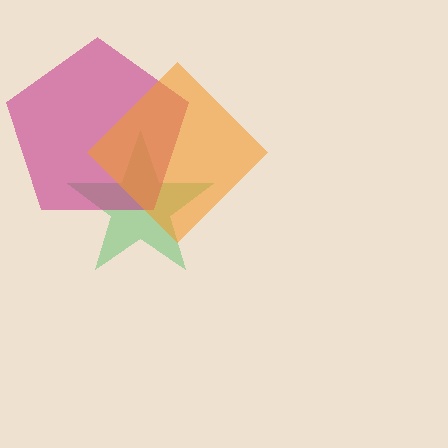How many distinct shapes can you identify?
There are 3 distinct shapes: a green star, a magenta pentagon, an orange diamond.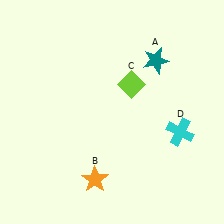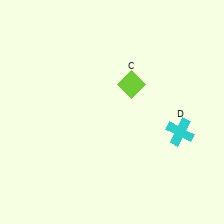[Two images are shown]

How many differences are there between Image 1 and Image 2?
There are 2 differences between the two images.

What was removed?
The orange star (B), the teal star (A) were removed in Image 2.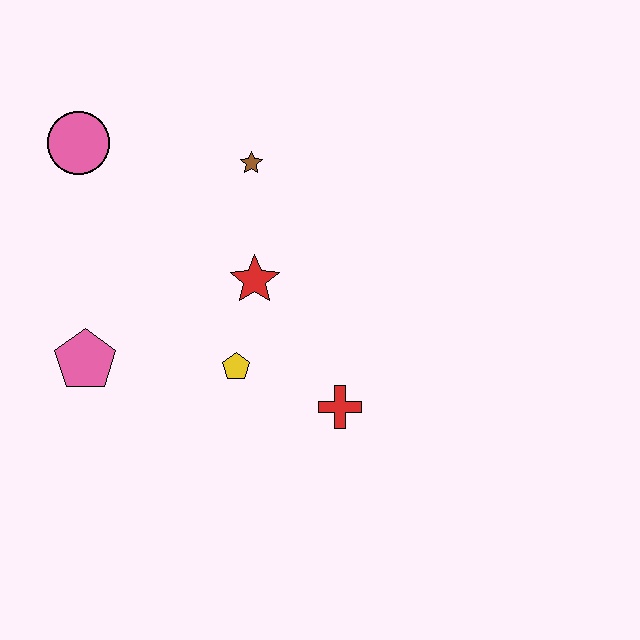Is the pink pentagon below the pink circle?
Yes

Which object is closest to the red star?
The yellow pentagon is closest to the red star.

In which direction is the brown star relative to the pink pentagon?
The brown star is above the pink pentagon.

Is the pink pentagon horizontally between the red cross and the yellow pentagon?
No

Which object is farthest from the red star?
The pink circle is farthest from the red star.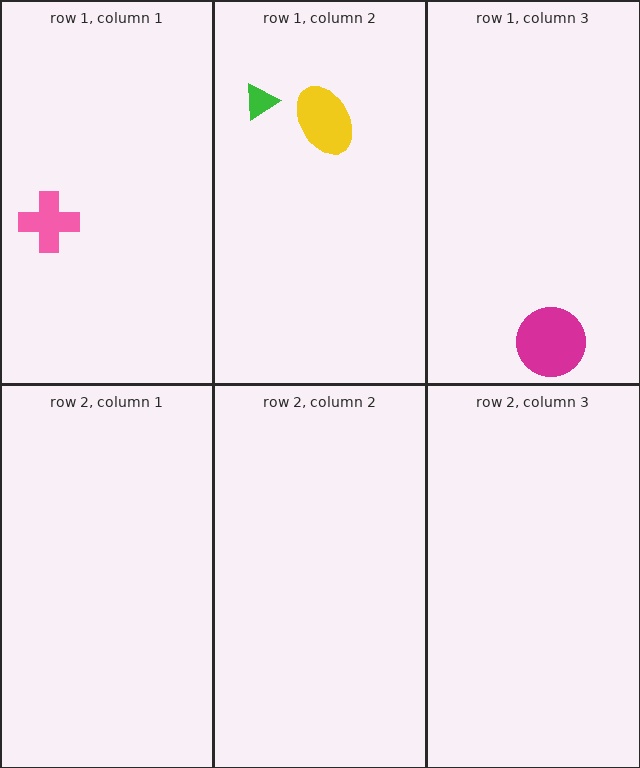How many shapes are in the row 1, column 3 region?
1.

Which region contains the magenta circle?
The row 1, column 3 region.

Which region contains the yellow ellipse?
The row 1, column 2 region.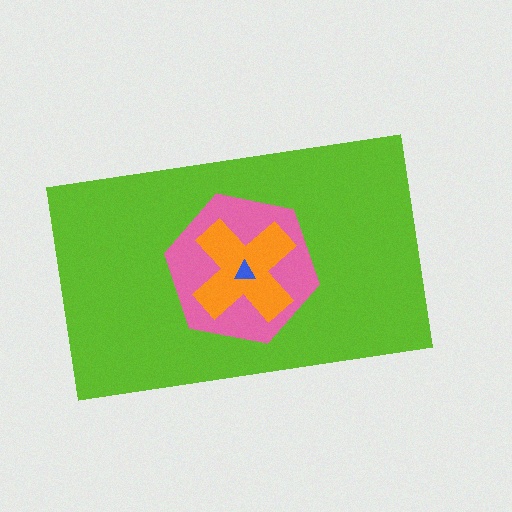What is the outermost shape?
The lime rectangle.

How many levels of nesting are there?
4.